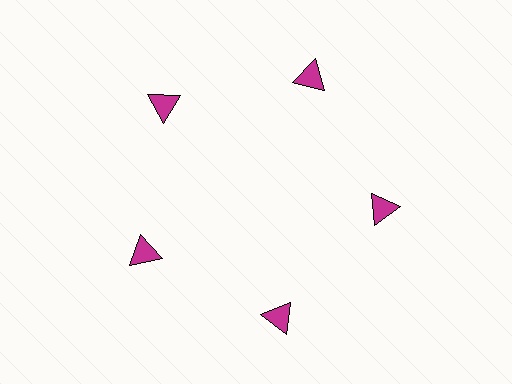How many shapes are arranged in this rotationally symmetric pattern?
There are 5 shapes, arranged in 5 groups of 1.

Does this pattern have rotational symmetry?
Yes, this pattern has 5-fold rotational symmetry. It looks the same after rotating 72 degrees around the center.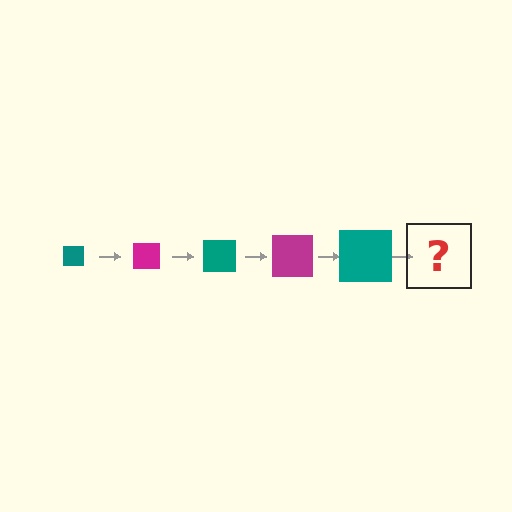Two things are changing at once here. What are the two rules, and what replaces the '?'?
The two rules are that the square grows larger each step and the color cycles through teal and magenta. The '?' should be a magenta square, larger than the previous one.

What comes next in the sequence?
The next element should be a magenta square, larger than the previous one.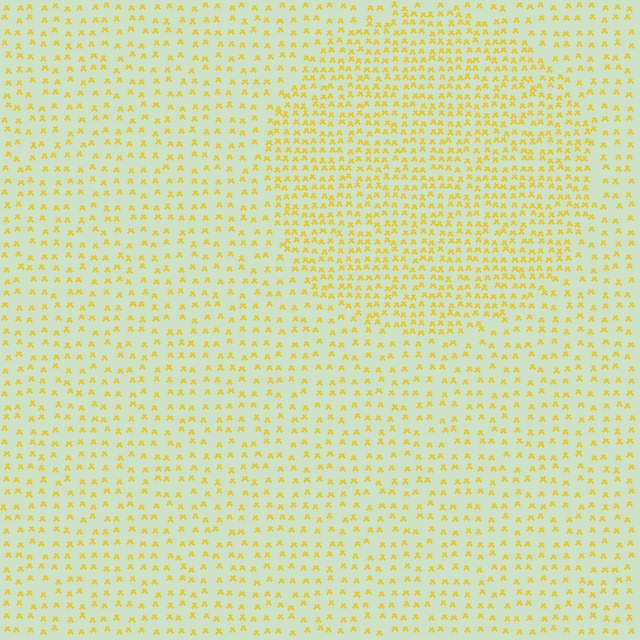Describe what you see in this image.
The image contains small yellow elements arranged at two different densities. A circle-shaped region is visible where the elements are more densely packed than the surrounding area.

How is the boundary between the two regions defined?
The boundary is defined by a change in element density (approximately 1.9x ratio). All elements are the same color, size, and shape.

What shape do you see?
I see a circle.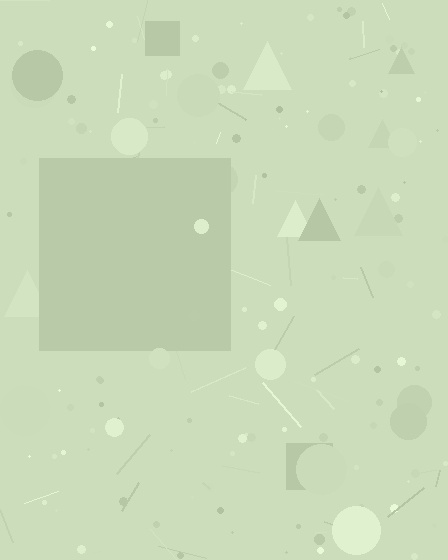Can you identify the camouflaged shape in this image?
The camouflaged shape is a square.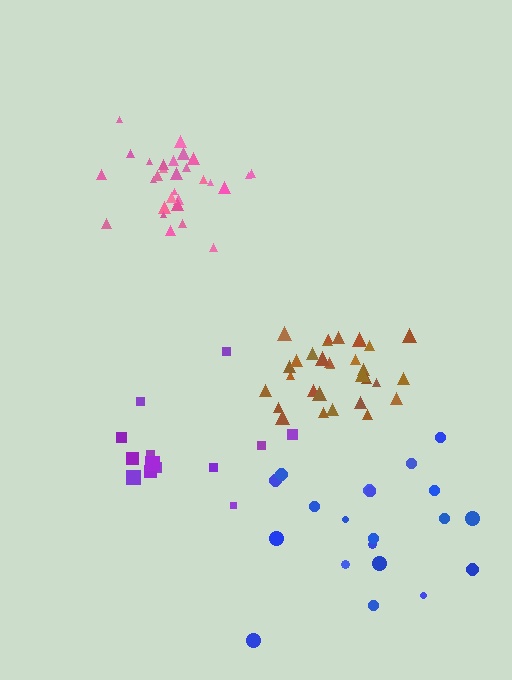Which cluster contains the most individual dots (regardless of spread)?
Pink (30).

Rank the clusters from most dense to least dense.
pink, brown, blue, purple.